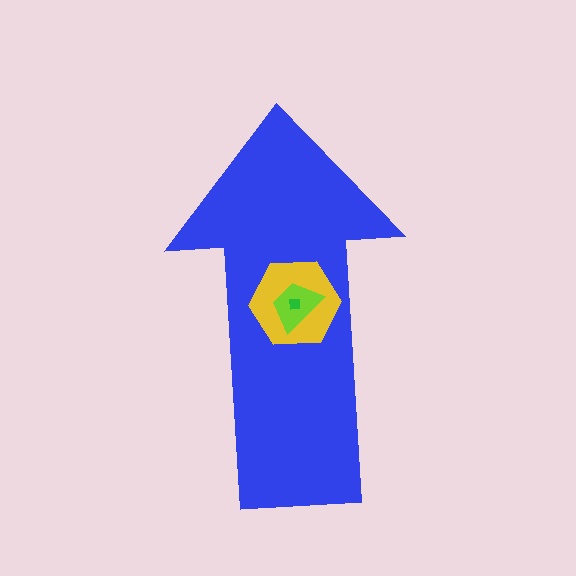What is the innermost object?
The green square.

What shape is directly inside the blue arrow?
The yellow hexagon.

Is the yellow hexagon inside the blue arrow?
Yes.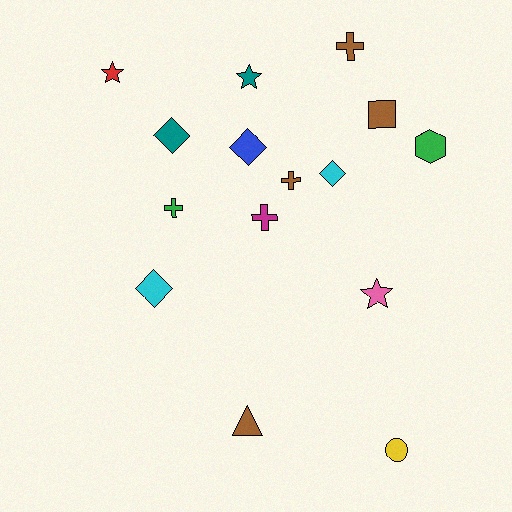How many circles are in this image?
There is 1 circle.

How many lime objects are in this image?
There are no lime objects.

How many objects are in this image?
There are 15 objects.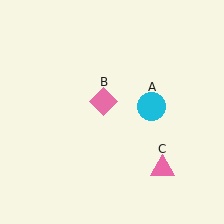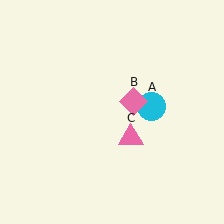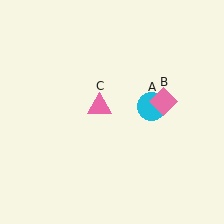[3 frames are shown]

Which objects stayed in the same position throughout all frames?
Cyan circle (object A) remained stationary.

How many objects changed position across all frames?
2 objects changed position: pink diamond (object B), pink triangle (object C).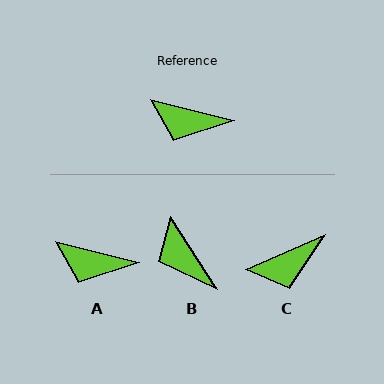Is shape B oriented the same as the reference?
No, it is off by about 44 degrees.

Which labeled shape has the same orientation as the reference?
A.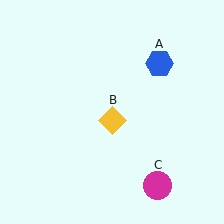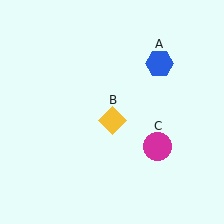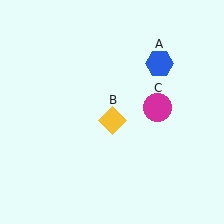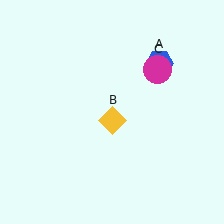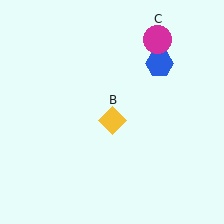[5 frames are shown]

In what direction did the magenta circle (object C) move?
The magenta circle (object C) moved up.